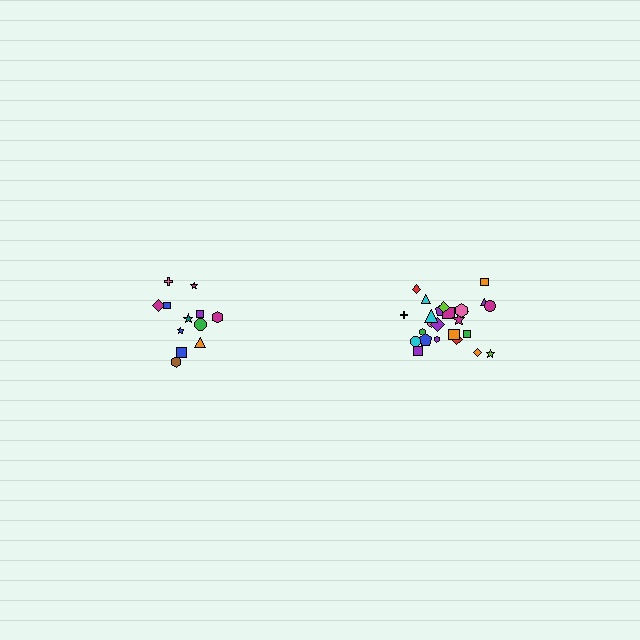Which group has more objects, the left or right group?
The right group.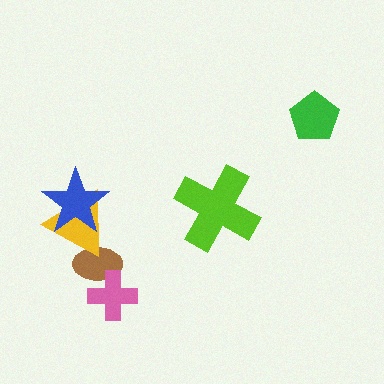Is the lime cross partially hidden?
No, no other shape covers it.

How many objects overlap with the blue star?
1 object overlaps with the blue star.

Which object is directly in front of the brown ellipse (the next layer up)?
The yellow triangle is directly in front of the brown ellipse.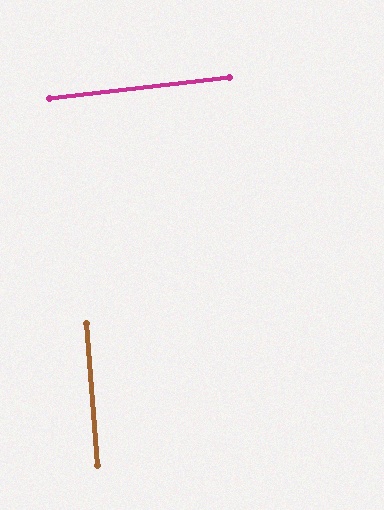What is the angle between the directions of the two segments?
Approximately 88 degrees.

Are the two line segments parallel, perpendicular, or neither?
Perpendicular — they meet at approximately 88°.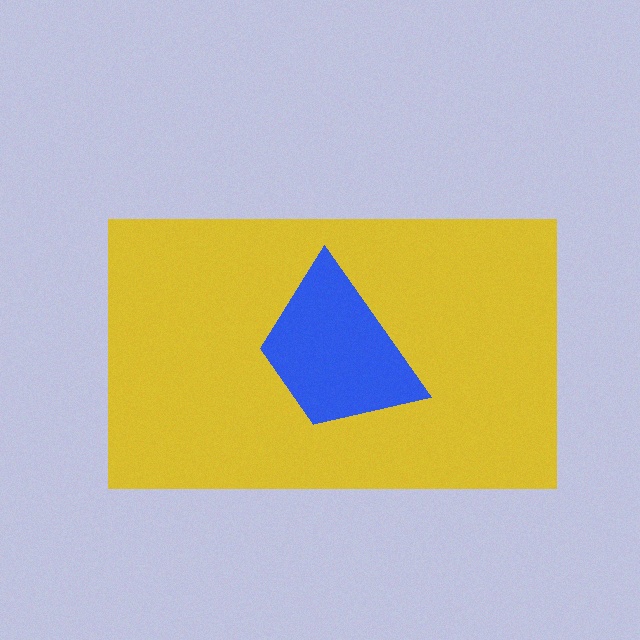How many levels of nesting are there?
2.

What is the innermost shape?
The blue trapezoid.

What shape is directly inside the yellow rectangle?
The blue trapezoid.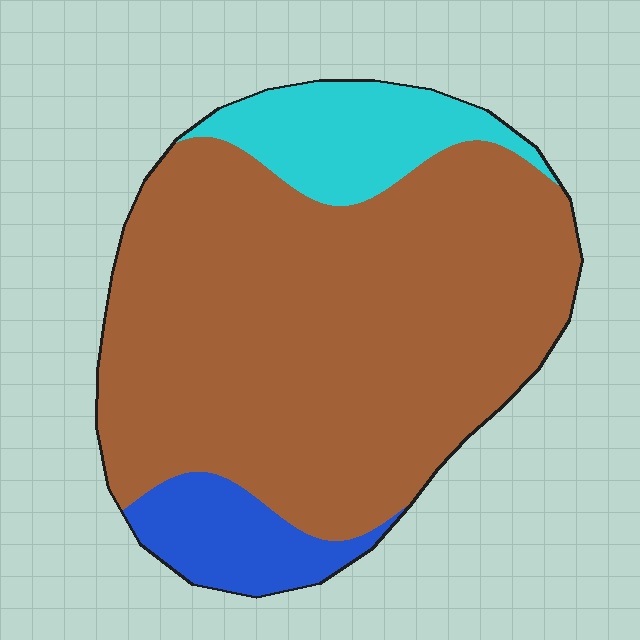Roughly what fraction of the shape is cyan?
Cyan covers roughly 15% of the shape.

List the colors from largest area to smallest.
From largest to smallest: brown, cyan, blue.